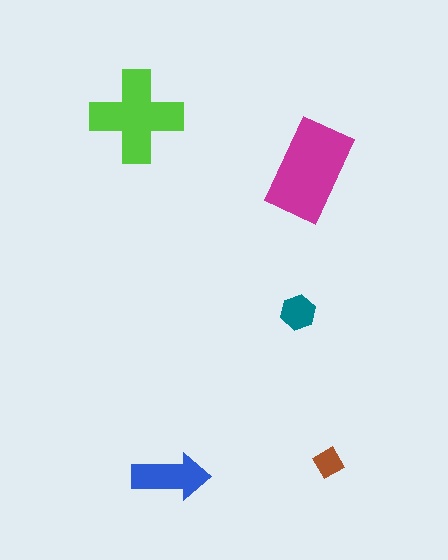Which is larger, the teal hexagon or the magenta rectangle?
The magenta rectangle.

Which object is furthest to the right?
The brown diamond is rightmost.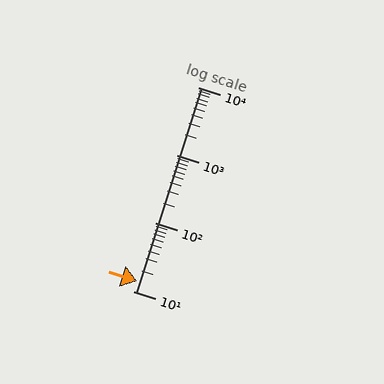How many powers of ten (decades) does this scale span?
The scale spans 3 decades, from 10 to 10000.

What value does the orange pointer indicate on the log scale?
The pointer indicates approximately 14.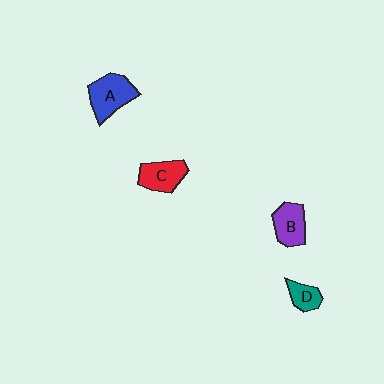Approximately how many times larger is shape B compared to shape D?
Approximately 1.6 times.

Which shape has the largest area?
Shape A (blue).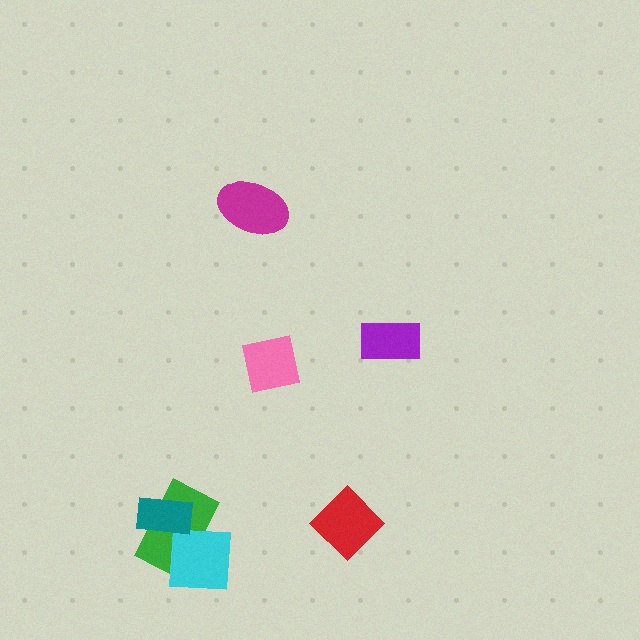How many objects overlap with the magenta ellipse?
0 objects overlap with the magenta ellipse.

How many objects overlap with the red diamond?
0 objects overlap with the red diamond.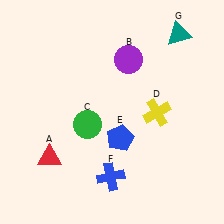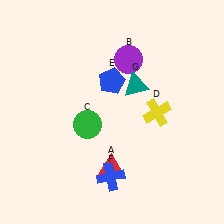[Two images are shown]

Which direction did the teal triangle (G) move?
The teal triangle (G) moved down.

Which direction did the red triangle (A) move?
The red triangle (A) moved right.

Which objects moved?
The objects that moved are: the red triangle (A), the blue pentagon (E), the teal triangle (G).